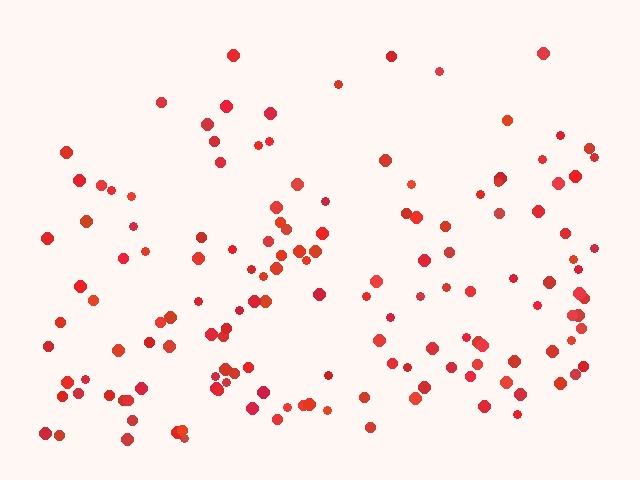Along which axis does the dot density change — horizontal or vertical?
Vertical.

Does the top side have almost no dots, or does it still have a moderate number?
Still a moderate number, just noticeably fewer than the bottom.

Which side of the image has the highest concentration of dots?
The bottom.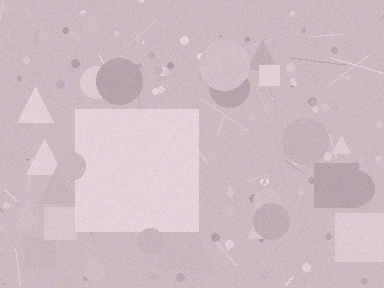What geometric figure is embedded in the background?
A square is embedded in the background.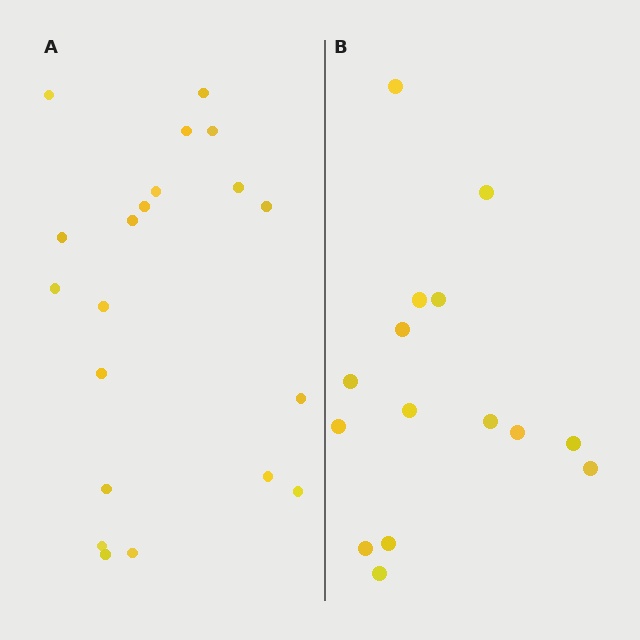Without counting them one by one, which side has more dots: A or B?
Region A (the left region) has more dots.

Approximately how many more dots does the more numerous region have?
Region A has about 5 more dots than region B.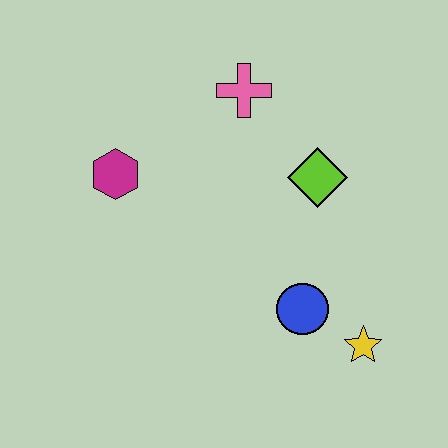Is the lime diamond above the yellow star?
Yes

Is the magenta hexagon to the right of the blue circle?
No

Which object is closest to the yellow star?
The blue circle is closest to the yellow star.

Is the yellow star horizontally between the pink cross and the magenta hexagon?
No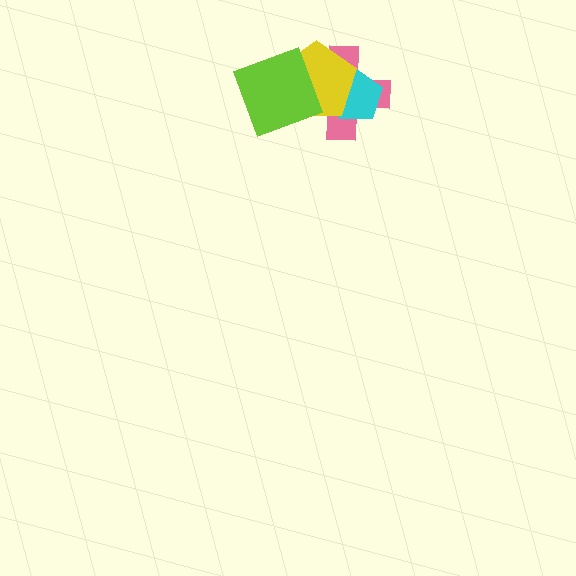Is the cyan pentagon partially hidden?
Yes, it is partially covered by another shape.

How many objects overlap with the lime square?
2 objects overlap with the lime square.